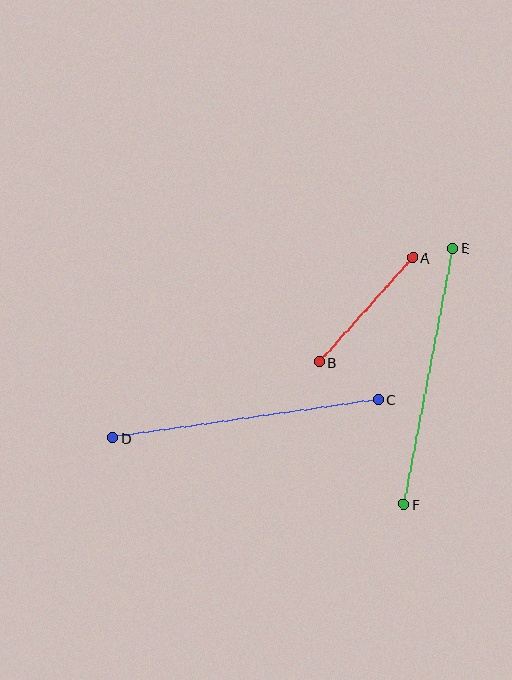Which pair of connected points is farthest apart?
Points C and D are farthest apart.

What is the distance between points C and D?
The distance is approximately 269 pixels.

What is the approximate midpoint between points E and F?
The midpoint is at approximately (428, 376) pixels.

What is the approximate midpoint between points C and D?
The midpoint is at approximately (246, 419) pixels.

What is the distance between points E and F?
The distance is approximately 261 pixels.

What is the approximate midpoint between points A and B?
The midpoint is at approximately (366, 310) pixels.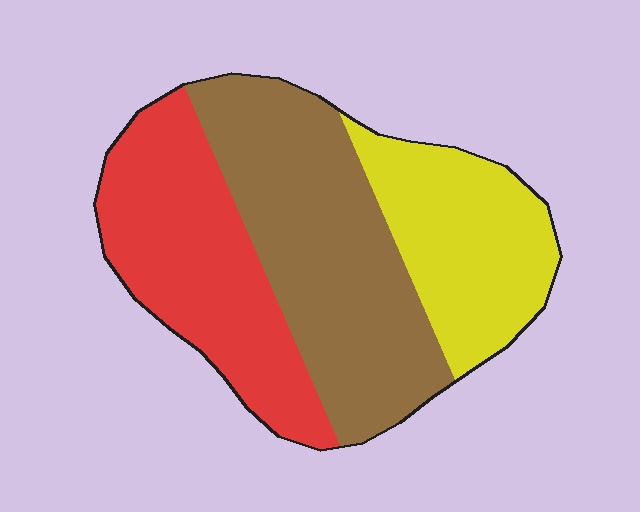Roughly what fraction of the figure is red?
Red takes up about one third (1/3) of the figure.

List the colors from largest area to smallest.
From largest to smallest: brown, red, yellow.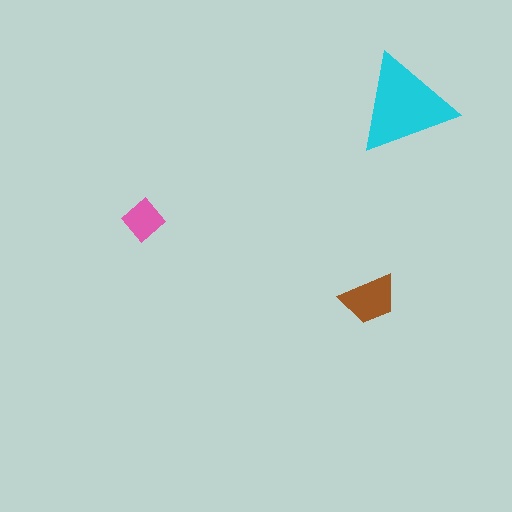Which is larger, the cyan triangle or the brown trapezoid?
The cyan triangle.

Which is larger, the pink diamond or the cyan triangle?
The cyan triangle.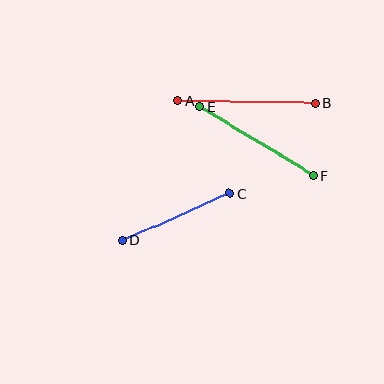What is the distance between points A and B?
The distance is approximately 137 pixels.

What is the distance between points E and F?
The distance is approximately 133 pixels.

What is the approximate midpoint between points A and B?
The midpoint is at approximately (247, 102) pixels.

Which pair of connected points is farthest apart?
Points A and B are farthest apart.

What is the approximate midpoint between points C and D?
The midpoint is at approximately (176, 217) pixels.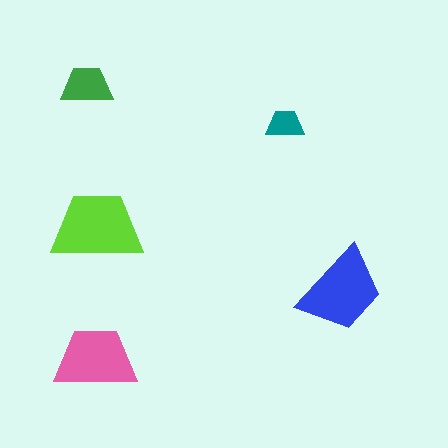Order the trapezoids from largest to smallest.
the lime one, the blue one, the pink one, the green one, the teal one.